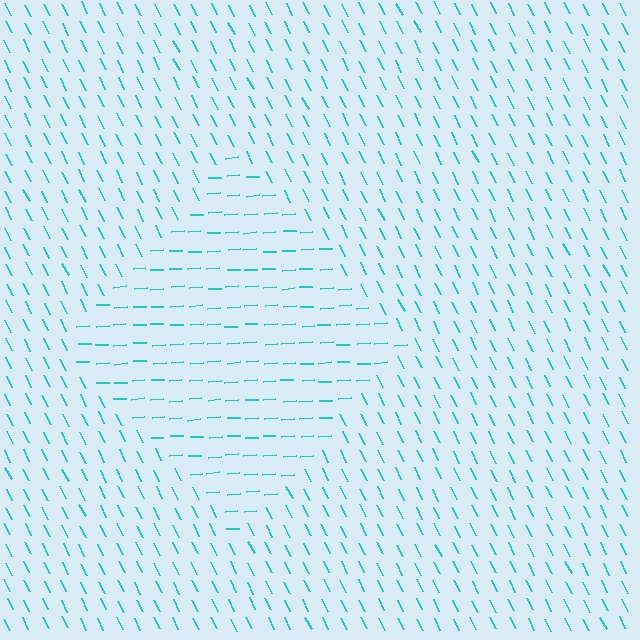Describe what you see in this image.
The image is filled with small cyan line segments. A diamond region in the image has lines oriented differently from the surrounding lines, creating a visible texture boundary.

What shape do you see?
I see a diamond.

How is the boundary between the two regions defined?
The boundary is defined purely by a change in line orientation (approximately 68 degrees difference). All lines are the same color and thickness.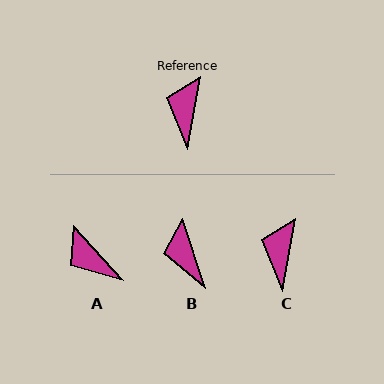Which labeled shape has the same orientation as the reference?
C.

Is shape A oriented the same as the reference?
No, it is off by about 53 degrees.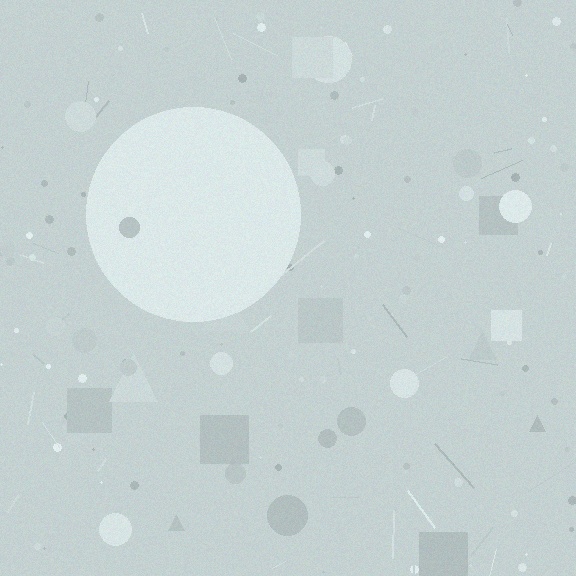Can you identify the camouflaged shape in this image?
The camouflaged shape is a circle.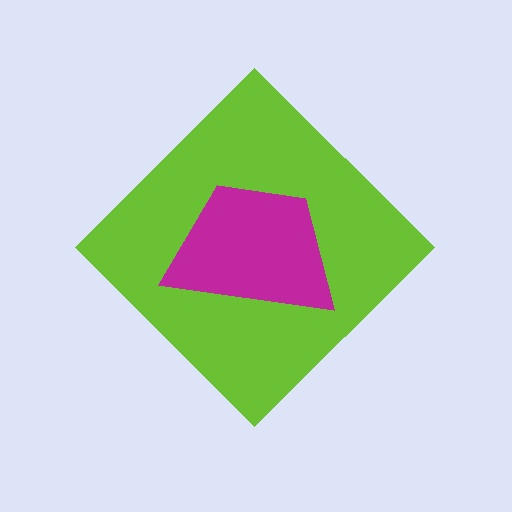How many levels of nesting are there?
2.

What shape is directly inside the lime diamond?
The magenta trapezoid.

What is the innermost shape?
The magenta trapezoid.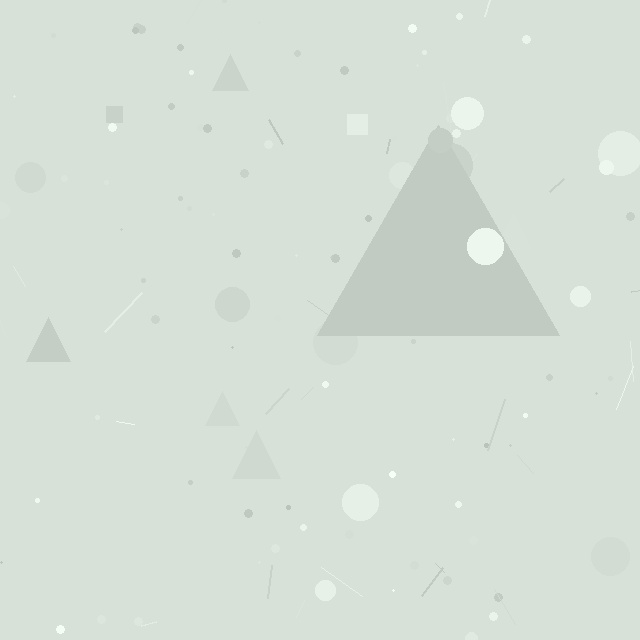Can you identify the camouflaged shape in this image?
The camouflaged shape is a triangle.